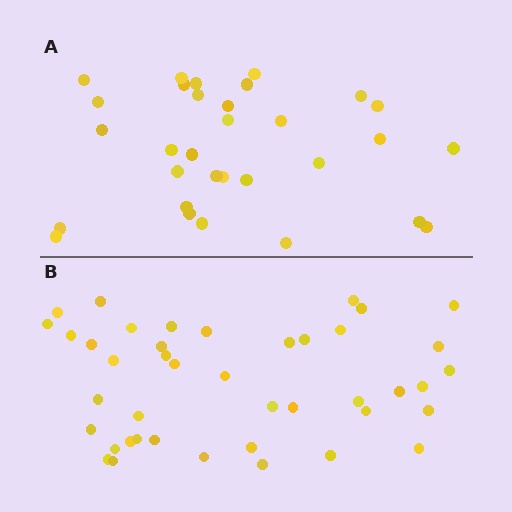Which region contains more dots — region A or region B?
Region B (the bottom region) has more dots.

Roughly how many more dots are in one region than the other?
Region B has roughly 12 or so more dots than region A.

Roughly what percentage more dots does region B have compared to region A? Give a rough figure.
About 35% more.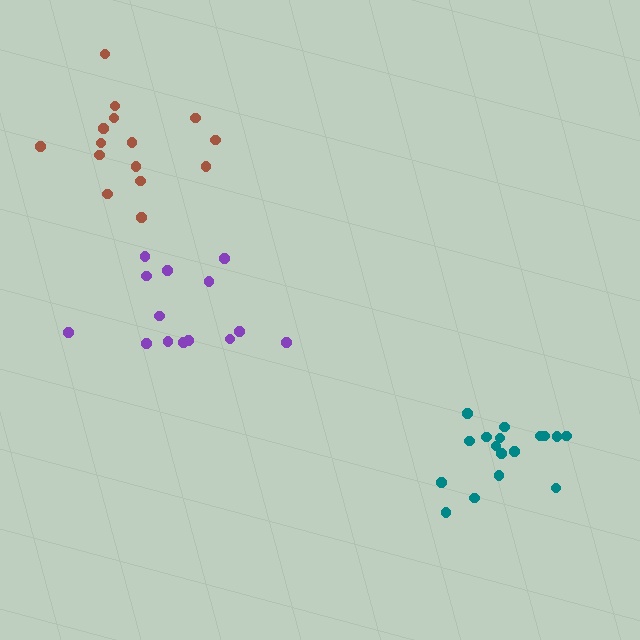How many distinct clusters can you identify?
There are 3 distinct clusters.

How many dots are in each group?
Group 1: 17 dots, Group 2: 14 dots, Group 3: 15 dots (46 total).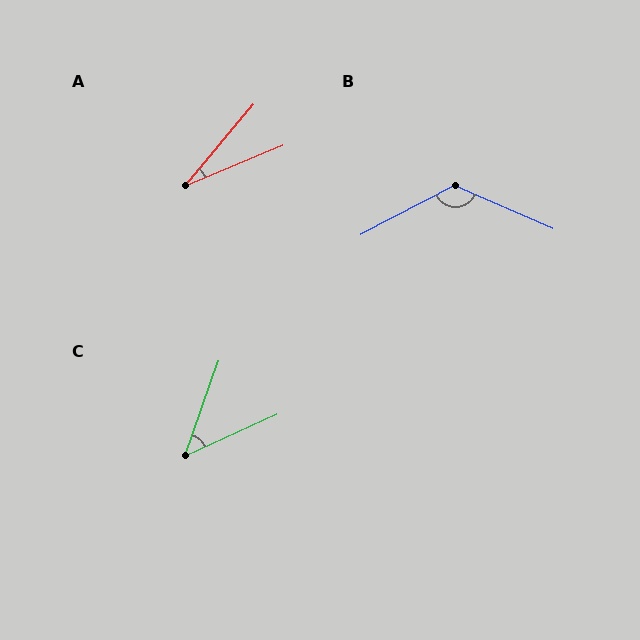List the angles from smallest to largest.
A (27°), C (46°), B (129°).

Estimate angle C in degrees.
Approximately 46 degrees.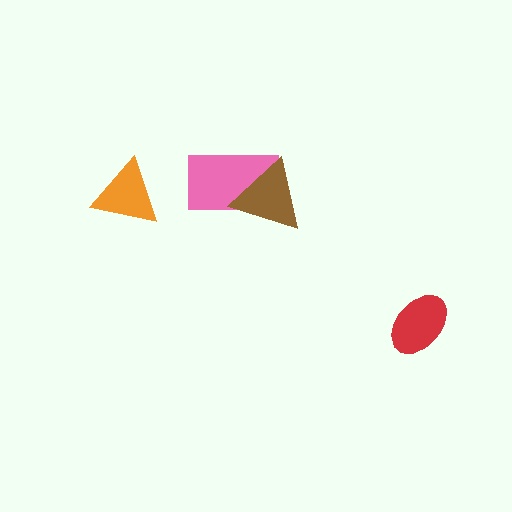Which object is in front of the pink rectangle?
The brown triangle is in front of the pink rectangle.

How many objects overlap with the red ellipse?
0 objects overlap with the red ellipse.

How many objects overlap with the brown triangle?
1 object overlaps with the brown triangle.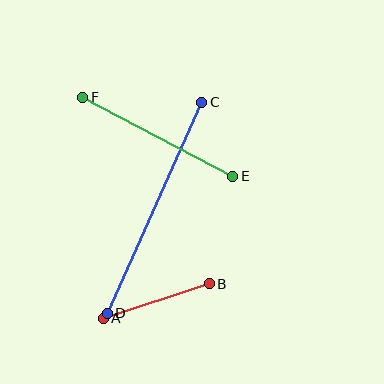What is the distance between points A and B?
The distance is approximately 112 pixels.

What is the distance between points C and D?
The distance is approximately 232 pixels.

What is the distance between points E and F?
The distance is approximately 170 pixels.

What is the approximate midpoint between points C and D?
The midpoint is at approximately (154, 208) pixels.